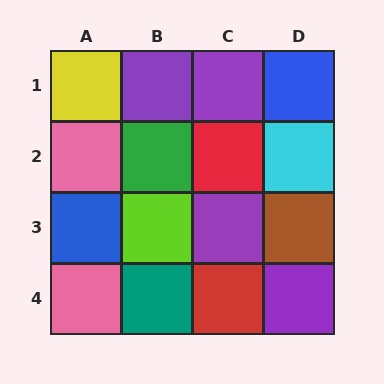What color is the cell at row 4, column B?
Teal.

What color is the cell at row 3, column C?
Purple.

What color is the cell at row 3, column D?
Brown.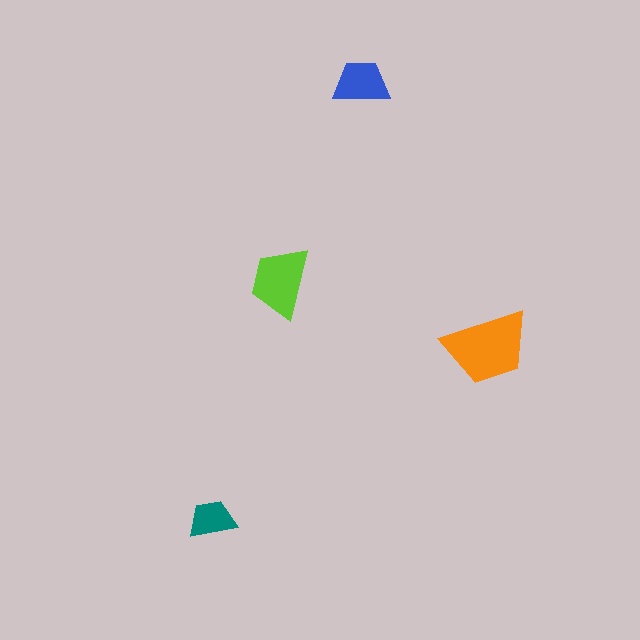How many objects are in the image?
There are 4 objects in the image.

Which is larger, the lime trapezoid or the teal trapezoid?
The lime one.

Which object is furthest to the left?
The teal trapezoid is leftmost.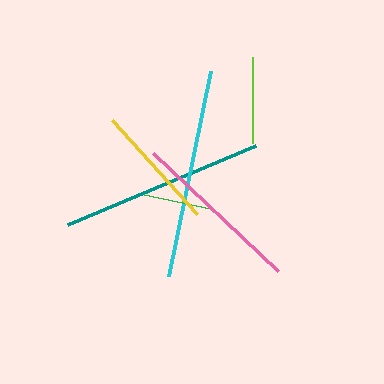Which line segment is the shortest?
The green line is the shortest at approximately 68 pixels.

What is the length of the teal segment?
The teal segment is approximately 204 pixels long.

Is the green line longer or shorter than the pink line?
The pink line is longer than the green line.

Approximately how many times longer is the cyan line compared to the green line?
The cyan line is approximately 3.1 times the length of the green line.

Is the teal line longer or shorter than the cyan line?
The cyan line is longer than the teal line.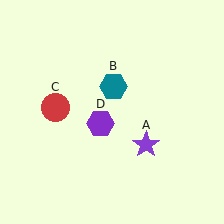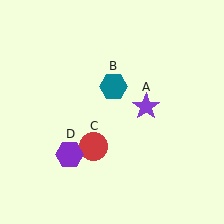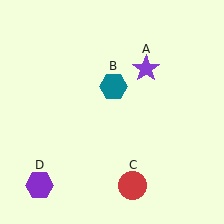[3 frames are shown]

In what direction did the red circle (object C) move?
The red circle (object C) moved down and to the right.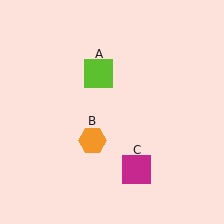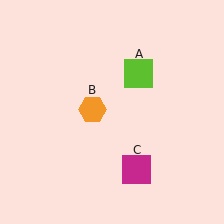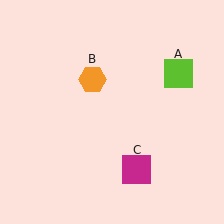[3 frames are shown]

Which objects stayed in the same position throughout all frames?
Magenta square (object C) remained stationary.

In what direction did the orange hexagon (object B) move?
The orange hexagon (object B) moved up.